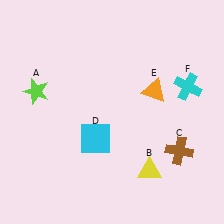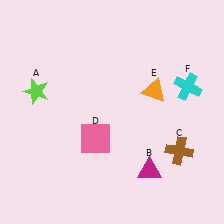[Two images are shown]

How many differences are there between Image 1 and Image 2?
There are 2 differences between the two images.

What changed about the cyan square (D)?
In Image 1, D is cyan. In Image 2, it changed to pink.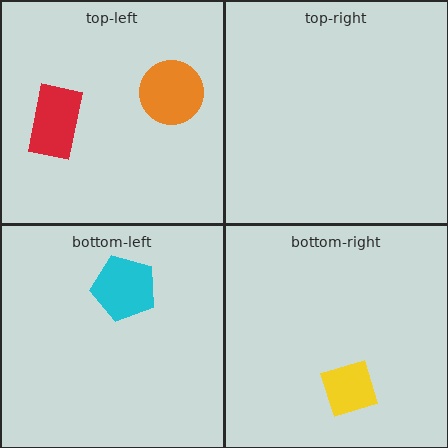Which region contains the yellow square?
The bottom-right region.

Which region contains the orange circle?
The top-left region.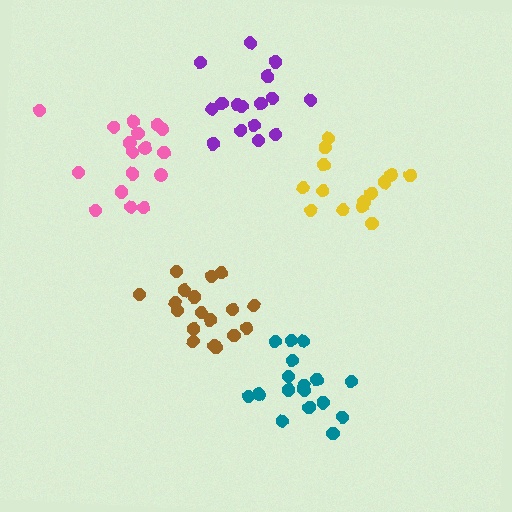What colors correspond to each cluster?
The clusters are colored: brown, yellow, teal, purple, pink.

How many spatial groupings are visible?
There are 5 spatial groupings.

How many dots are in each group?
Group 1: 18 dots, Group 2: 15 dots, Group 3: 17 dots, Group 4: 16 dots, Group 5: 17 dots (83 total).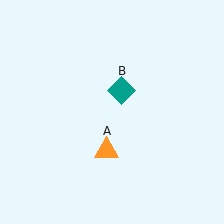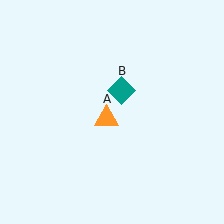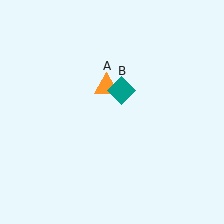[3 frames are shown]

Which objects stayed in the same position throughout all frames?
Teal diamond (object B) remained stationary.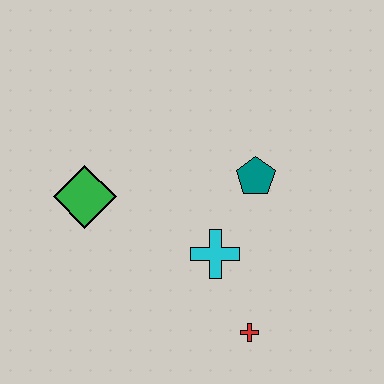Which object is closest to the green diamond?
The cyan cross is closest to the green diamond.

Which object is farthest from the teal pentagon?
The green diamond is farthest from the teal pentagon.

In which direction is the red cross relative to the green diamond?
The red cross is to the right of the green diamond.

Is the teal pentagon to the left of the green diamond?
No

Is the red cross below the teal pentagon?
Yes